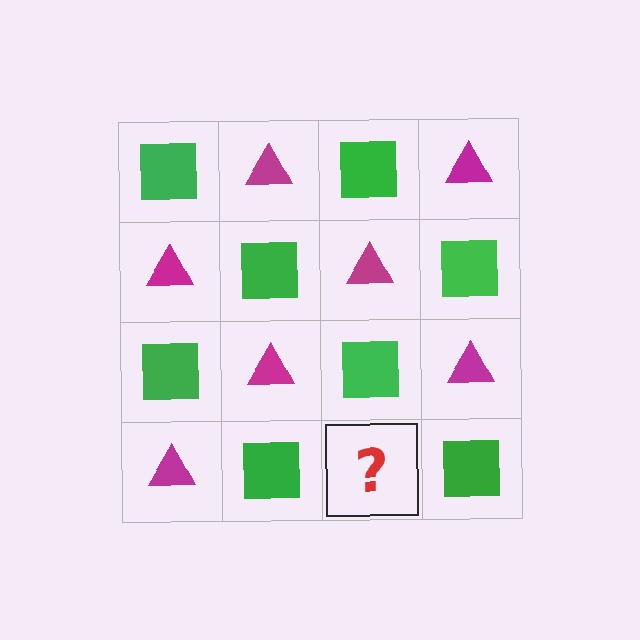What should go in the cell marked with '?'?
The missing cell should contain a magenta triangle.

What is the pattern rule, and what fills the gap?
The rule is that it alternates green square and magenta triangle in a checkerboard pattern. The gap should be filled with a magenta triangle.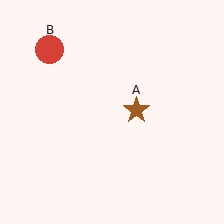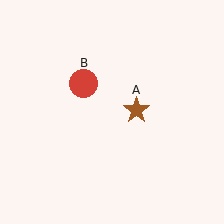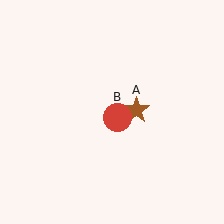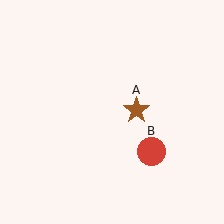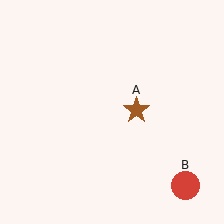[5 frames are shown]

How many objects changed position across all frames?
1 object changed position: red circle (object B).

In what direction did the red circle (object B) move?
The red circle (object B) moved down and to the right.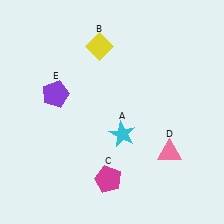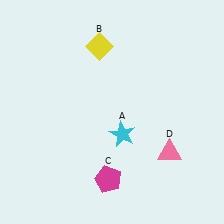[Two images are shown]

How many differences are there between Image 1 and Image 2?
There is 1 difference between the two images.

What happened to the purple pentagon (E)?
The purple pentagon (E) was removed in Image 2. It was in the top-left area of Image 1.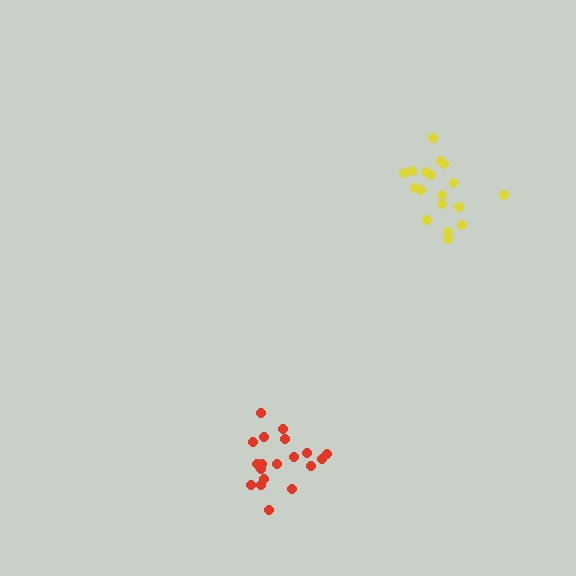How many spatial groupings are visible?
There are 2 spatial groupings.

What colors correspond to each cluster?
The clusters are colored: red, yellow.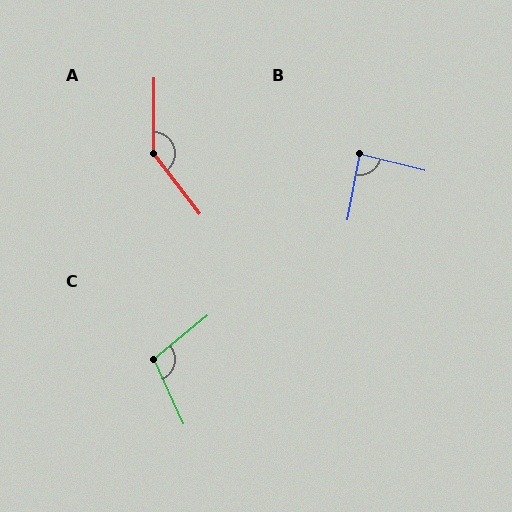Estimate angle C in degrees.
Approximately 105 degrees.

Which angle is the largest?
A, at approximately 142 degrees.